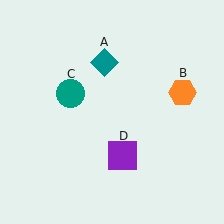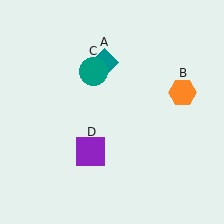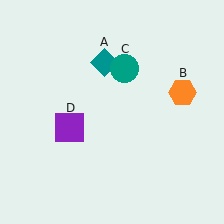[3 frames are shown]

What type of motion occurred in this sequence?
The teal circle (object C), purple square (object D) rotated clockwise around the center of the scene.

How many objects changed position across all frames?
2 objects changed position: teal circle (object C), purple square (object D).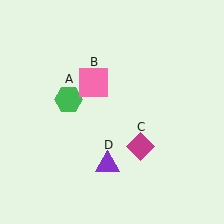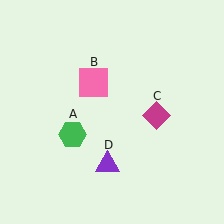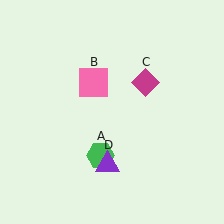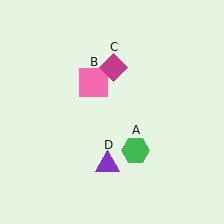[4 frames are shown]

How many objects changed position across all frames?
2 objects changed position: green hexagon (object A), magenta diamond (object C).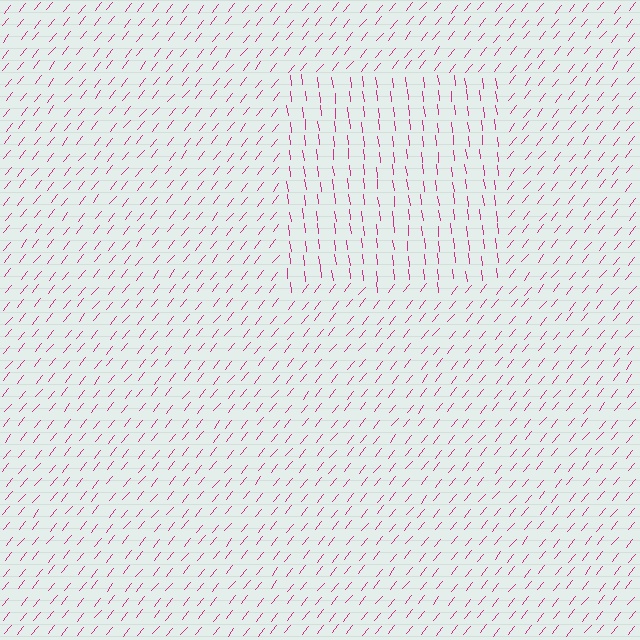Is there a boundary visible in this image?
Yes, there is a texture boundary formed by a change in line orientation.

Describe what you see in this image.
The image is filled with small magenta line segments. A rectangle region in the image has lines oriented differently from the surrounding lines, creating a visible texture boundary.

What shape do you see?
I see a rectangle.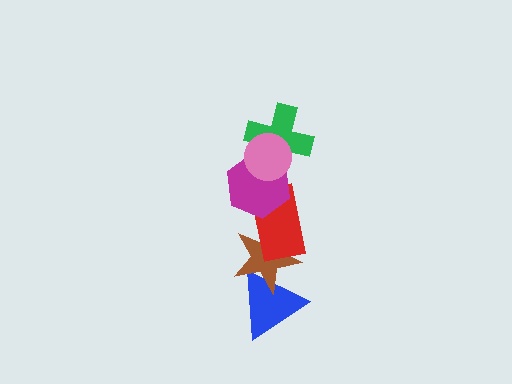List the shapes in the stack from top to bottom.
From top to bottom: the pink circle, the green cross, the magenta hexagon, the red rectangle, the brown star, the blue triangle.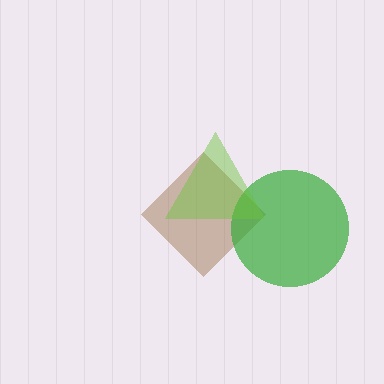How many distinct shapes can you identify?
There are 3 distinct shapes: a brown diamond, a green circle, a lime triangle.